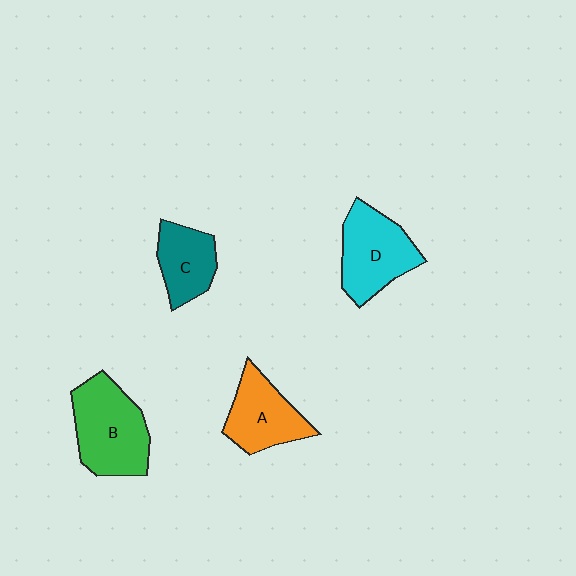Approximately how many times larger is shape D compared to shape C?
Approximately 1.4 times.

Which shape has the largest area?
Shape B (green).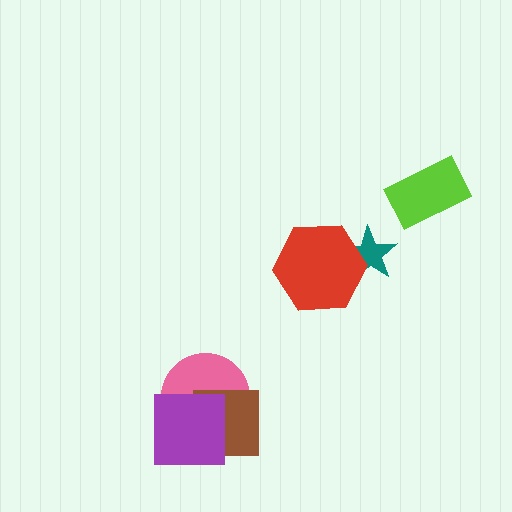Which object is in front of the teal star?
The red hexagon is in front of the teal star.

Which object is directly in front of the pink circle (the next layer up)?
The brown square is directly in front of the pink circle.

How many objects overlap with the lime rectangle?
0 objects overlap with the lime rectangle.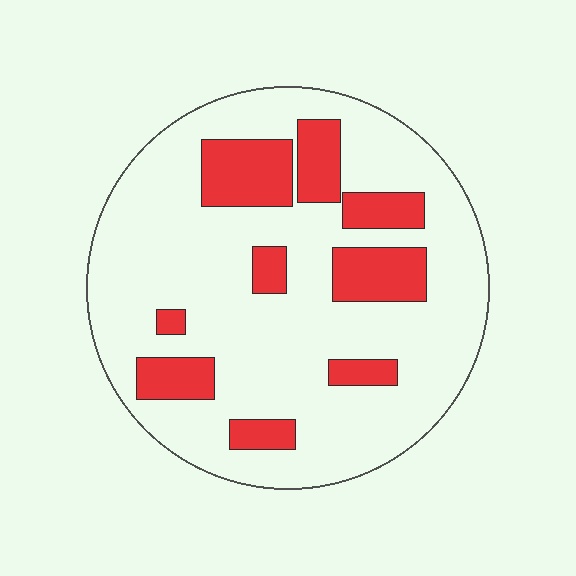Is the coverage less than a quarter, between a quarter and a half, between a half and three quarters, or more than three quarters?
Less than a quarter.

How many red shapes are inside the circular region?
9.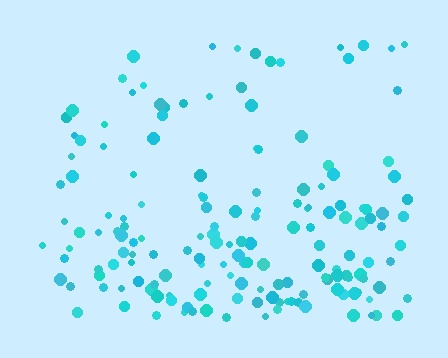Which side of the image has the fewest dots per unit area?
The top.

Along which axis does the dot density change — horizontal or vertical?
Vertical.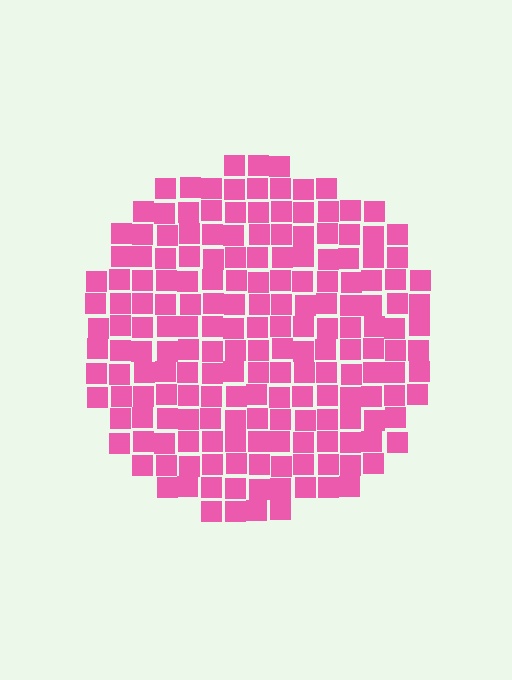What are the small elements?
The small elements are squares.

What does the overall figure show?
The overall figure shows a circle.